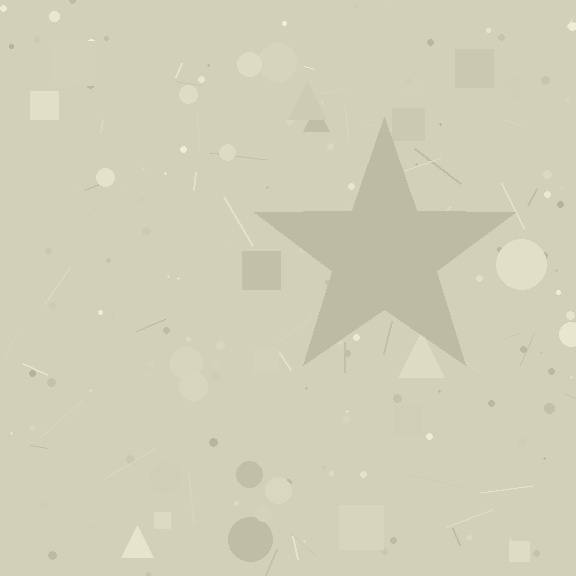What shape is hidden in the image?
A star is hidden in the image.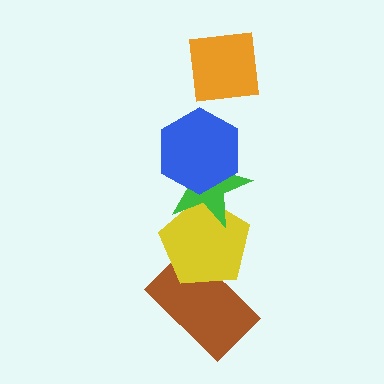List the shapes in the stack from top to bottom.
From top to bottom: the orange square, the blue hexagon, the green star, the yellow pentagon, the brown rectangle.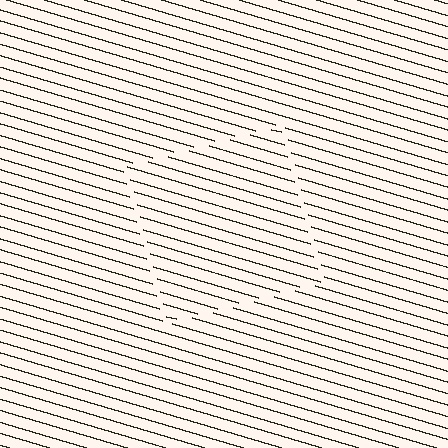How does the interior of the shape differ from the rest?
The interior of the shape contains the same grating, shifted by half a period — the contour is defined by the phase discontinuity where line-ends from the inner and outer gratings abut.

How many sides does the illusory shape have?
4 sides — the line-ends trace a square.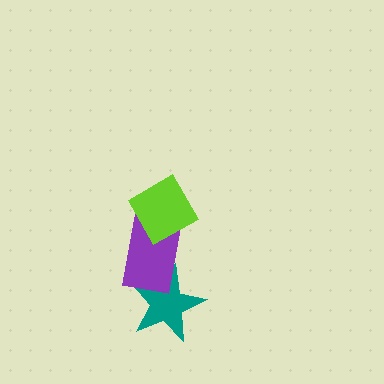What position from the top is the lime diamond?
The lime diamond is 1st from the top.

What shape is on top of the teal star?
The purple rectangle is on top of the teal star.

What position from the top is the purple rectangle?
The purple rectangle is 2nd from the top.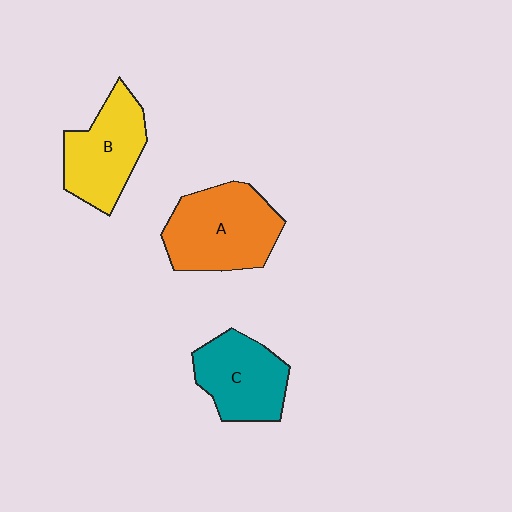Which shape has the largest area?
Shape A (orange).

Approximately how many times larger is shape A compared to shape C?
Approximately 1.3 times.